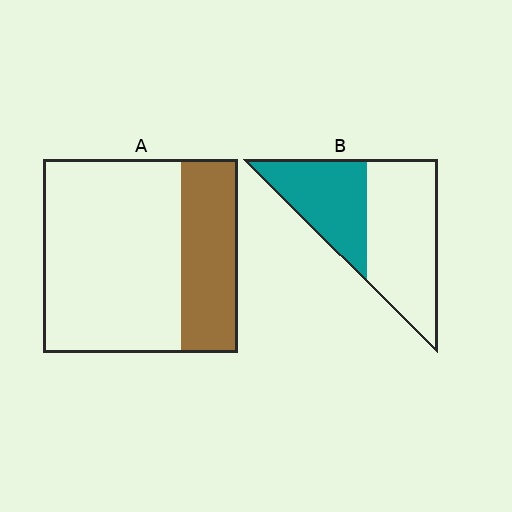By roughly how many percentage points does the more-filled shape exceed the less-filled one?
By roughly 10 percentage points (B over A).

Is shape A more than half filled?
No.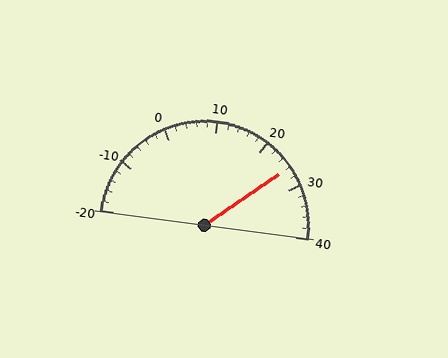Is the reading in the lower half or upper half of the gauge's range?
The reading is in the upper half of the range (-20 to 40).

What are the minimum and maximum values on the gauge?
The gauge ranges from -20 to 40.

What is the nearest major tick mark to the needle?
The nearest major tick mark is 30.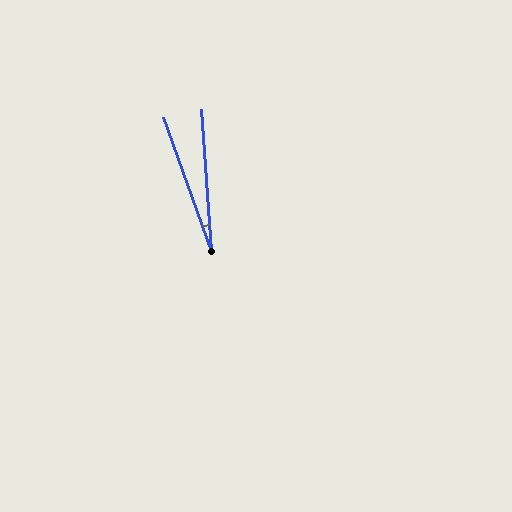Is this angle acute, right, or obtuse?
It is acute.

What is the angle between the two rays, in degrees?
Approximately 16 degrees.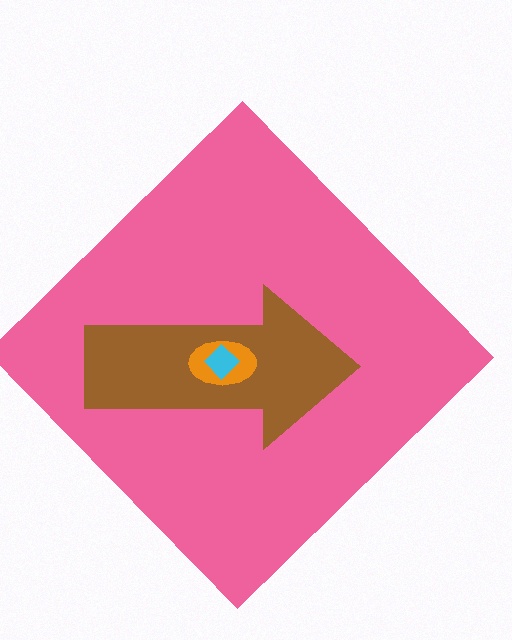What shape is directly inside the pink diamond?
The brown arrow.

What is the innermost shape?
The cyan diamond.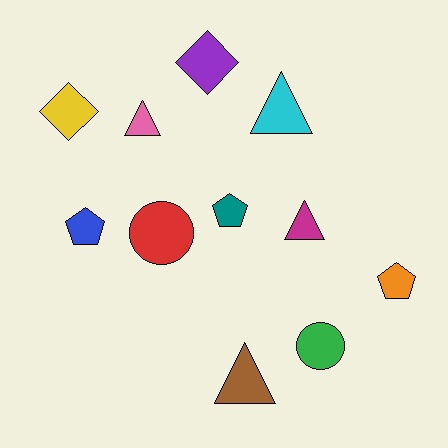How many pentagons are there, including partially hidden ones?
There are 3 pentagons.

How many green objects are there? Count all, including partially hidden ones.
There is 1 green object.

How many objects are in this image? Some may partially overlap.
There are 11 objects.